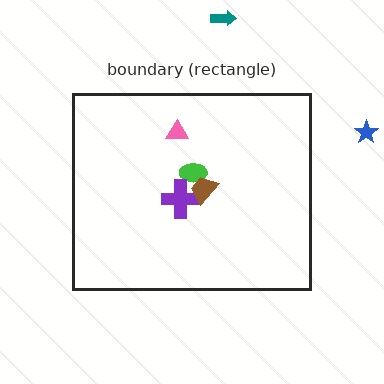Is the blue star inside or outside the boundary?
Outside.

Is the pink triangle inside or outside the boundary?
Inside.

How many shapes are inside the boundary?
4 inside, 2 outside.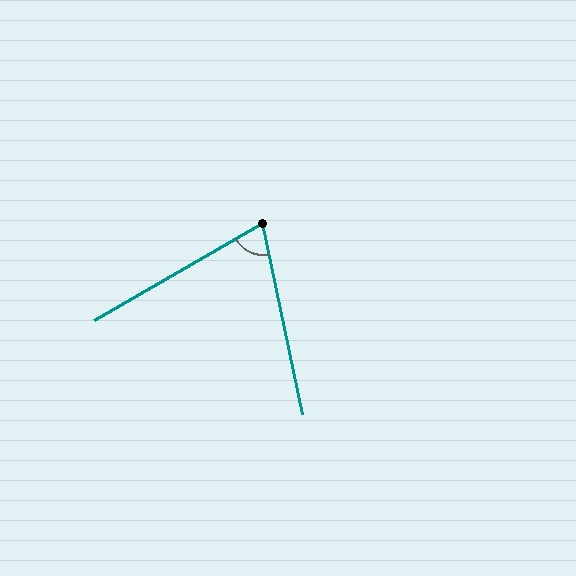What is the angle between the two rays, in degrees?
Approximately 72 degrees.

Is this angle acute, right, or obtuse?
It is acute.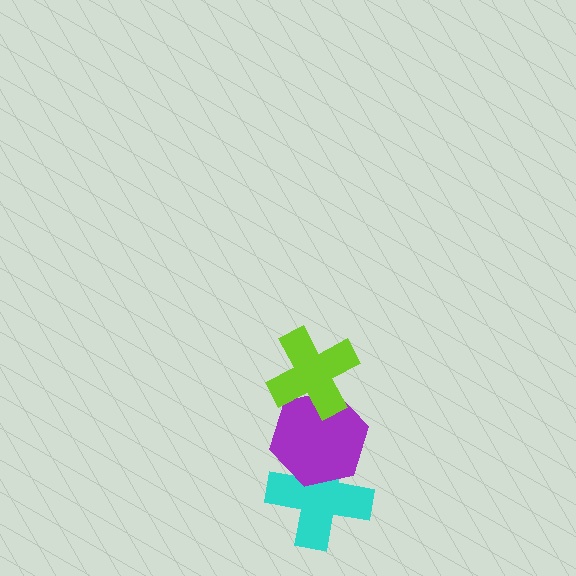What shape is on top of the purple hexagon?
The lime cross is on top of the purple hexagon.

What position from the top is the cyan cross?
The cyan cross is 3rd from the top.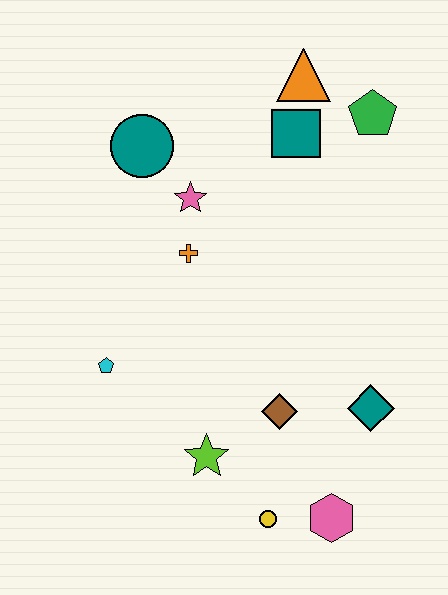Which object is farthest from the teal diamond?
The teal circle is farthest from the teal diamond.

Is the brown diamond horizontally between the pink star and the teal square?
Yes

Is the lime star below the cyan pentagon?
Yes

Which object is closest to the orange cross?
The pink star is closest to the orange cross.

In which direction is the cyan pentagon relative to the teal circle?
The cyan pentagon is below the teal circle.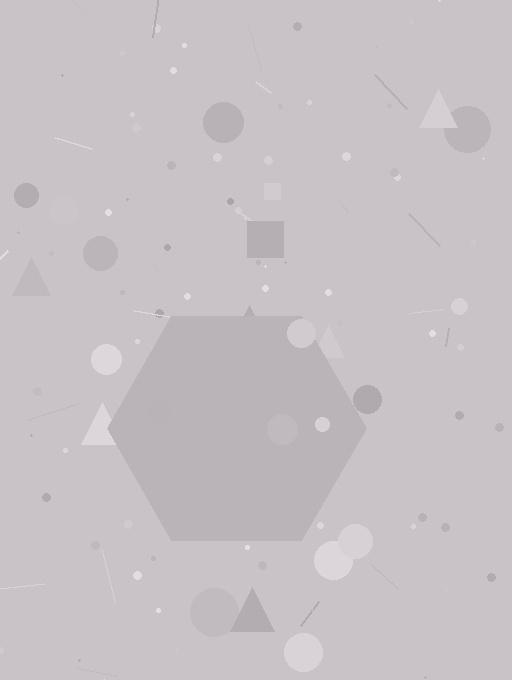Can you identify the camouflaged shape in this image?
The camouflaged shape is a hexagon.